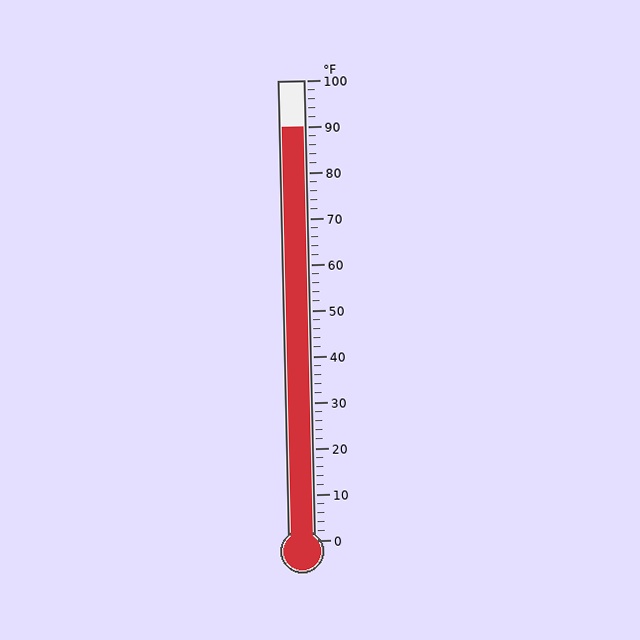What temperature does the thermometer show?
The thermometer shows approximately 90°F.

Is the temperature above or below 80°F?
The temperature is above 80°F.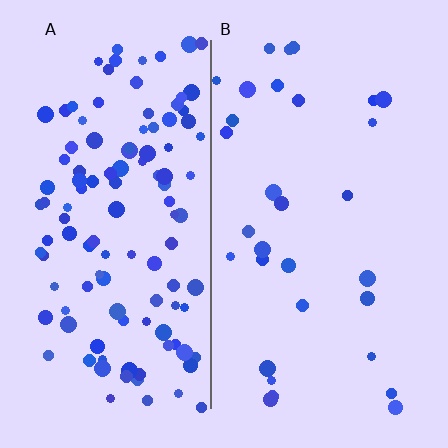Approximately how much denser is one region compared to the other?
Approximately 3.8× — region A over region B.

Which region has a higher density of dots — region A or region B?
A (the left).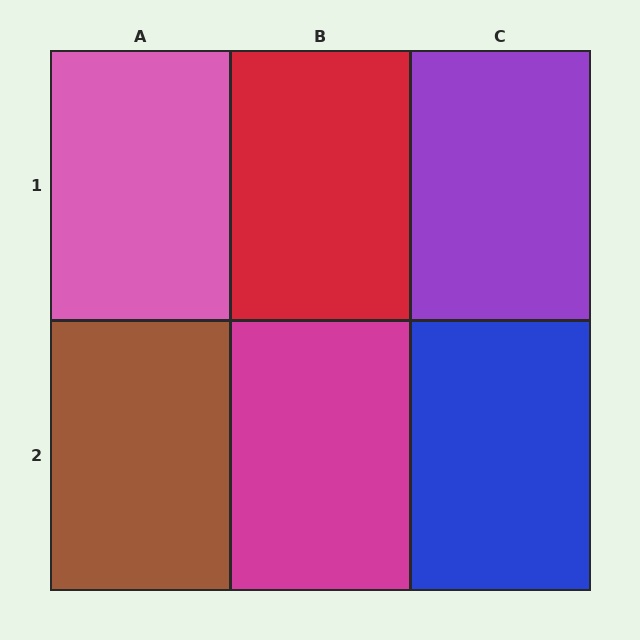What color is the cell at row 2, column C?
Blue.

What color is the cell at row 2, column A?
Brown.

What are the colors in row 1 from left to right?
Pink, red, purple.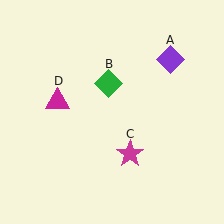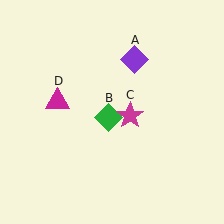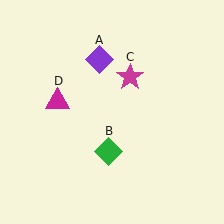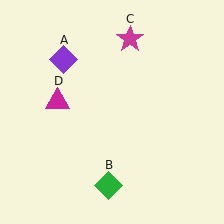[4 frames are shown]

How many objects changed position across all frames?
3 objects changed position: purple diamond (object A), green diamond (object B), magenta star (object C).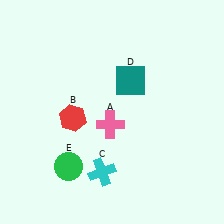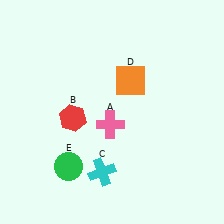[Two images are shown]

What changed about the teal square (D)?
In Image 1, D is teal. In Image 2, it changed to orange.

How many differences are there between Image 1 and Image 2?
There is 1 difference between the two images.